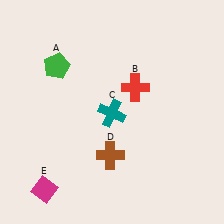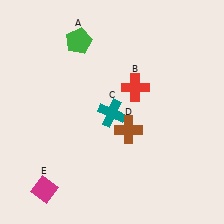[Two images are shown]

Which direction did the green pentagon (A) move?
The green pentagon (A) moved up.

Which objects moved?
The objects that moved are: the green pentagon (A), the brown cross (D).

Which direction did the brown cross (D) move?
The brown cross (D) moved up.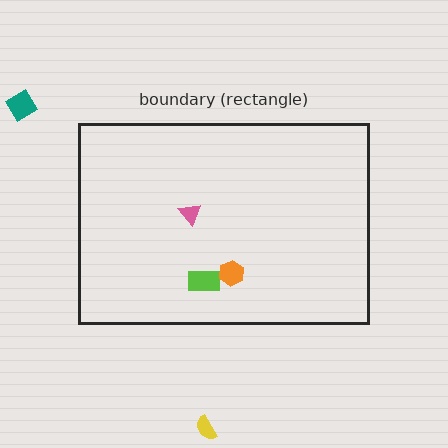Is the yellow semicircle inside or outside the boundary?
Outside.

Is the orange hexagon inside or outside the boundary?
Inside.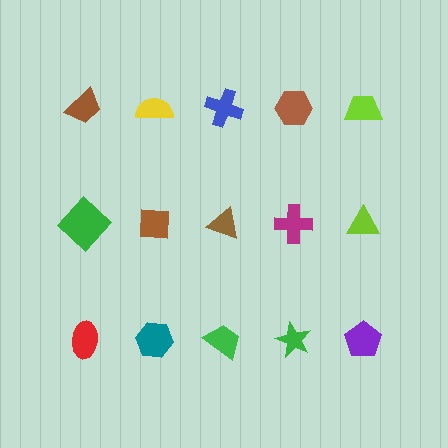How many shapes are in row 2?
5 shapes.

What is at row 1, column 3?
A blue cross.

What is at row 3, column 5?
A purple pentagon.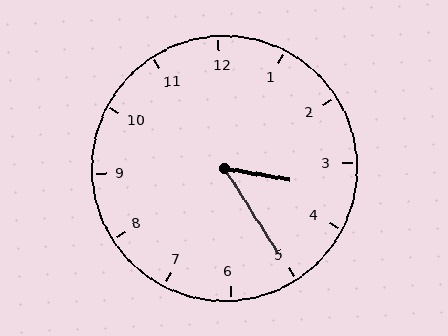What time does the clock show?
3:25.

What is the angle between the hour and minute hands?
Approximately 48 degrees.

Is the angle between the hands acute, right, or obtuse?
It is acute.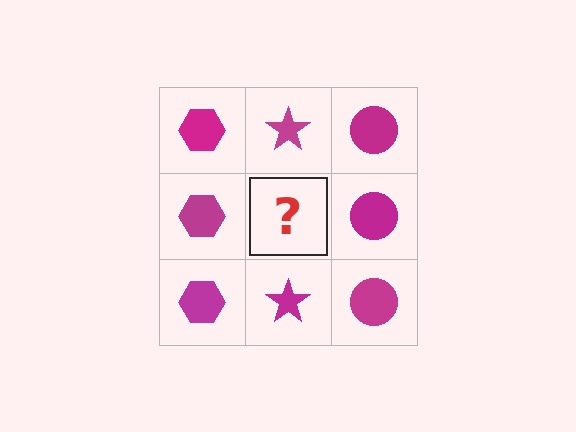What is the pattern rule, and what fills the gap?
The rule is that each column has a consistent shape. The gap should be filled with a magenta star.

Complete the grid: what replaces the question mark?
The question mark should be replaced with a magenta star.